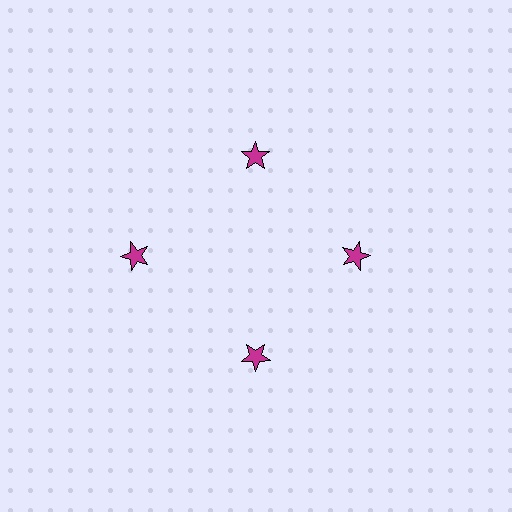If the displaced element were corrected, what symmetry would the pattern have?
It would have 4-fold rotational symmetry — the pattern would map onto itself every 90 degrees.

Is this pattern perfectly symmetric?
No. The 4 magenta stars are arranged in a ring, but one element near the 9 o'clock position is pushed outward from the center, breaking the 4-fold rotational symmetry.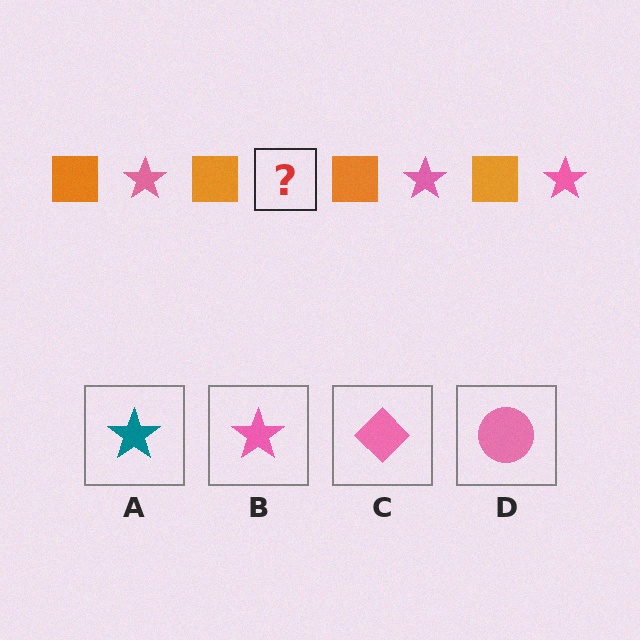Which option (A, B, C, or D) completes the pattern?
B.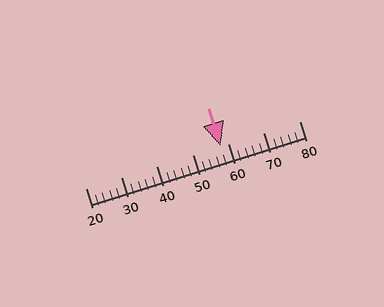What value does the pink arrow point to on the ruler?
The pink arrow points to approximately 58.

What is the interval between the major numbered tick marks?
The major tick marks are spaced 10 units apart.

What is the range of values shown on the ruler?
The ruler shows values from 20 to 80.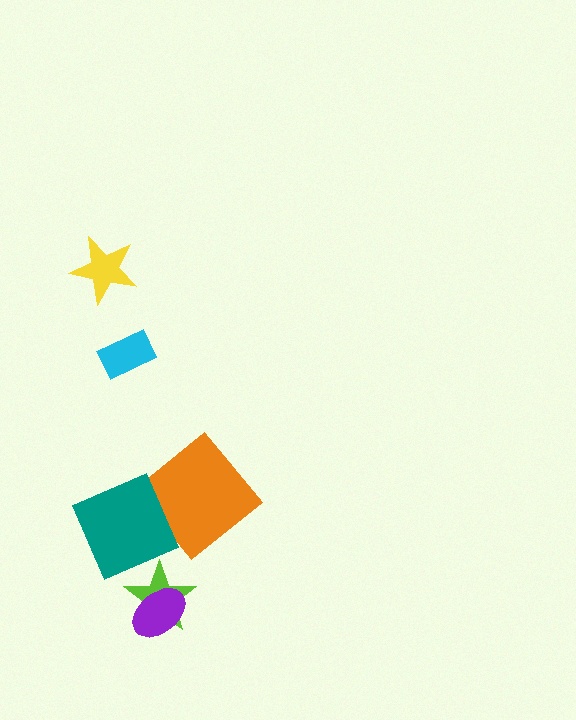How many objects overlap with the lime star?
1 object overlaps with the lime star.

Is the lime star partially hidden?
Yes, it is partially covered by another shape.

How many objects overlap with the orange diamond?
0 objects overlap with the orange diamond.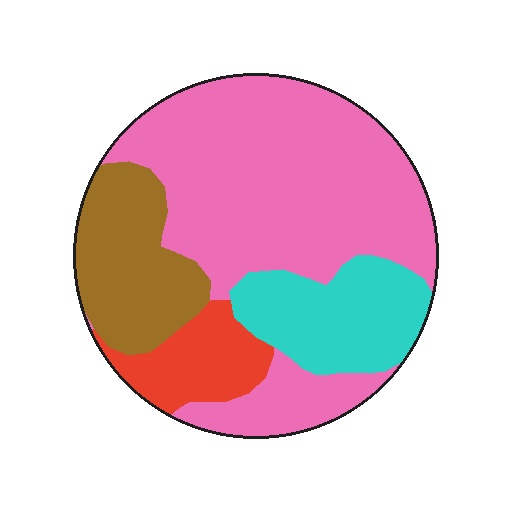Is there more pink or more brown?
Pink.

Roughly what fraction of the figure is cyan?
Cyan covers about 15% of the figure.